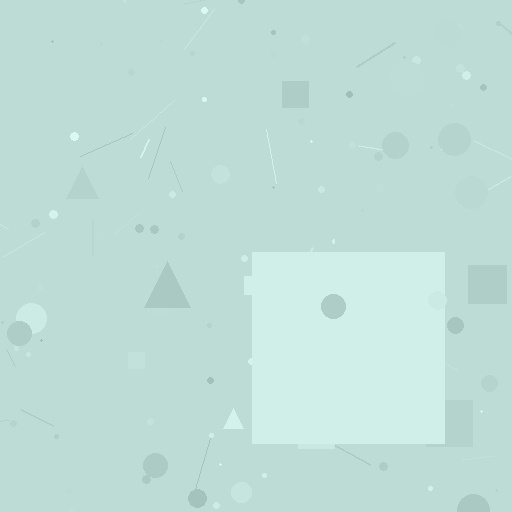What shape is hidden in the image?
A square is hidden in the image.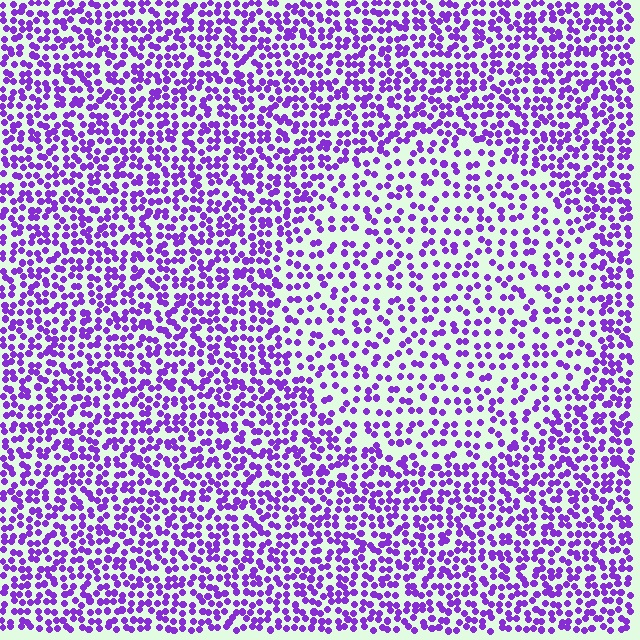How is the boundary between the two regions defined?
The boundary is defined by a change in element density (approximately 1.7x ratio). All elements are the same color, size, and shape.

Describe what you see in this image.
The image contains small purple elements arranged at two different densities. A circle-shaped region is visible where the elements are less densely packed than the surrounding area.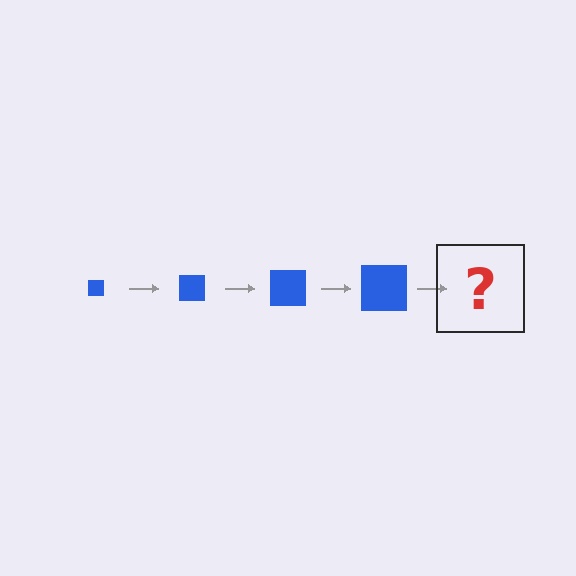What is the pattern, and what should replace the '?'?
The pattern is that the square gets progressively larger each step. The '?' should be a blue square, larger than the previous one.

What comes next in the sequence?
The next element should be a blue square, larger than the previous one.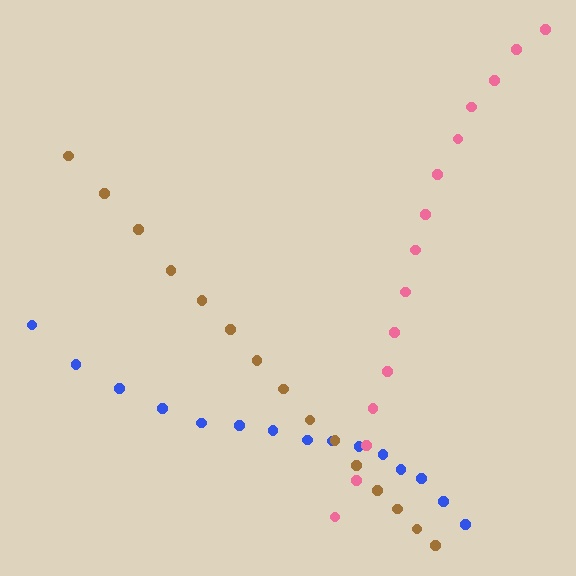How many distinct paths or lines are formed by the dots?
There are 3 distinct paths.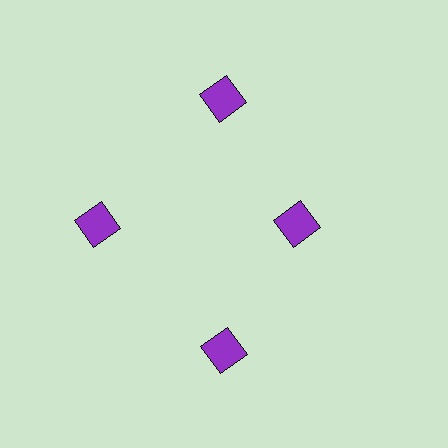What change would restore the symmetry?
The symmetry would be restored by moving it outward, back onto the ring so that all 4 diamonds sit at equal angles and equal distance from the center.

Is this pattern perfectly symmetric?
No. The 4 purple diamonds are arranged in a ring, but one element near the 3 o'clock position is pulled inward toward the center, breaking the 4-fold rotational symmetry.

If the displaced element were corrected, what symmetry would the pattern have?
It would have 4-fold rotational symmetry — the pattern would map onto itself every 90 degrees.